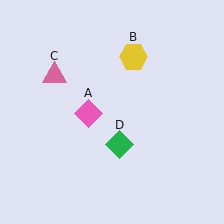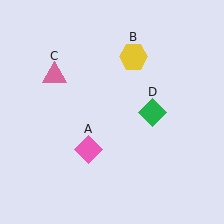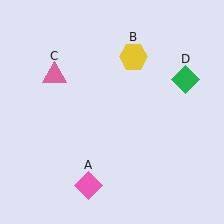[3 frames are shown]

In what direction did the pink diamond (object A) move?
The pink diamond (object A) moved down.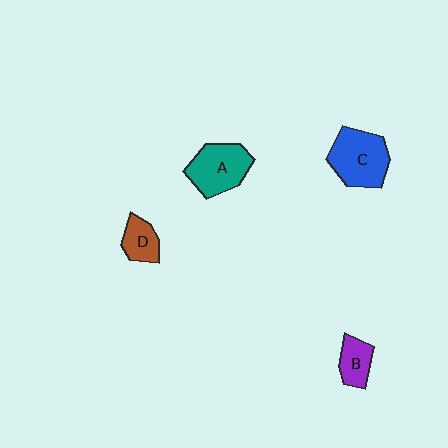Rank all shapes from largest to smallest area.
From largest to smallest: C (blue), A (teal), B (purple), D (brown).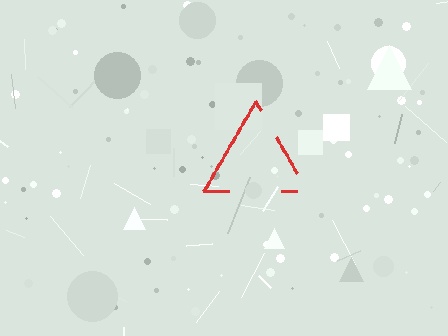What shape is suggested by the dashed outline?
The dashed outline suggests a triangle.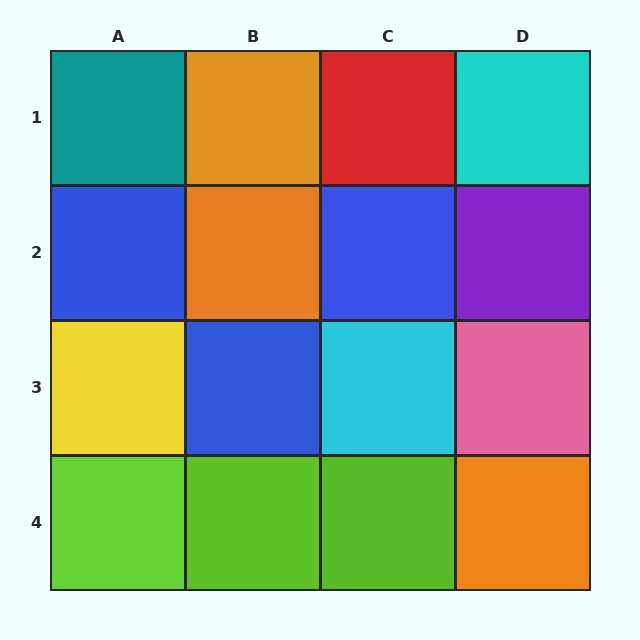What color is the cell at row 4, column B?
Lime.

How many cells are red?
1 cell is red.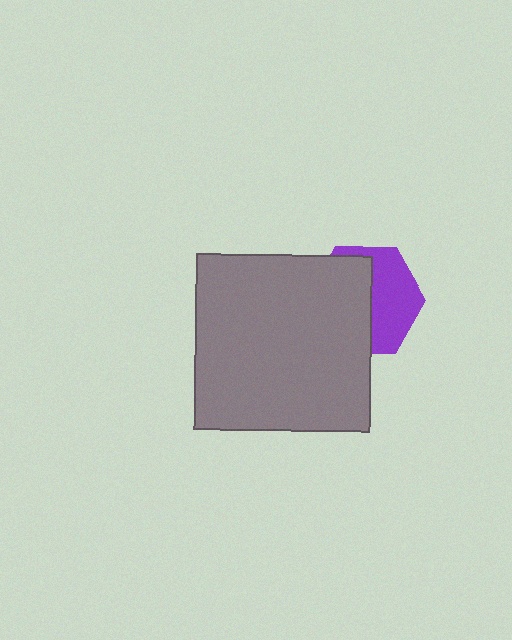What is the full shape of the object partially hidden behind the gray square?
The partially hidden object is a purple hexagon.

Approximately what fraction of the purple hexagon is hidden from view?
Roughly 54% of the purple hexagon is hidden behind the gray square.